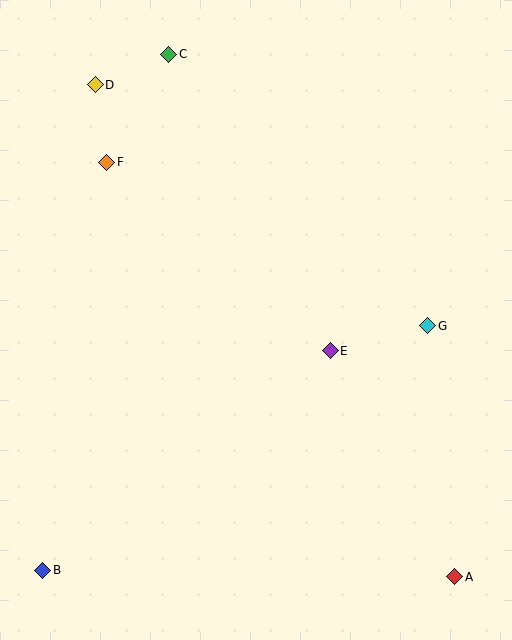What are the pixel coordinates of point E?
Point E is at (330, 351).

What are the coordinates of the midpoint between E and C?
The midpoint between E and C is at (249, 203).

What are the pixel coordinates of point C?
Point C is at (169, 54).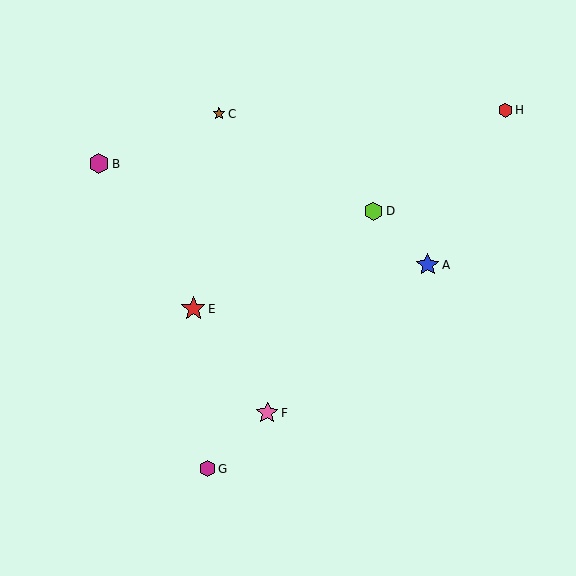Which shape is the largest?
The red star (labeled E) is the largest.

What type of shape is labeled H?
Shape H is a red hexagon.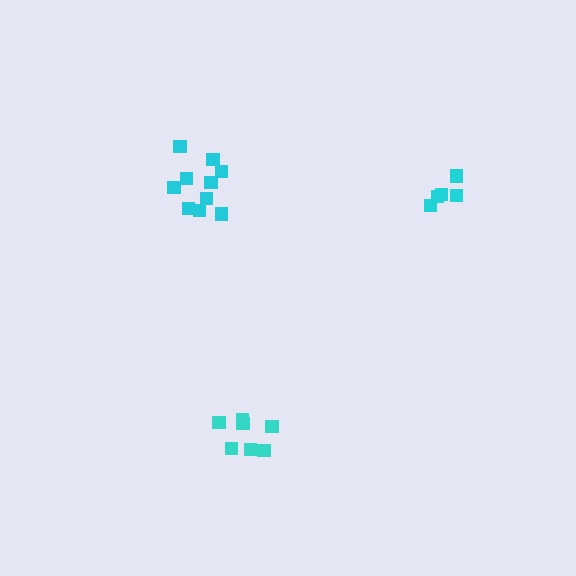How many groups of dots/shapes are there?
There are 3 groups.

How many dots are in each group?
Group 1: 7 dots, Group 2: 5 dots, Group 3: 10 dots (22 total).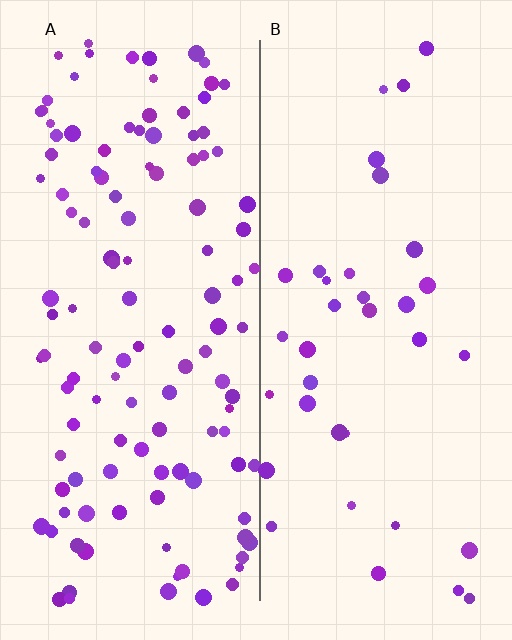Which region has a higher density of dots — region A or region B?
A (the left).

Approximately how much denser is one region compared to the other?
Approximately 3.3× — region A over region B.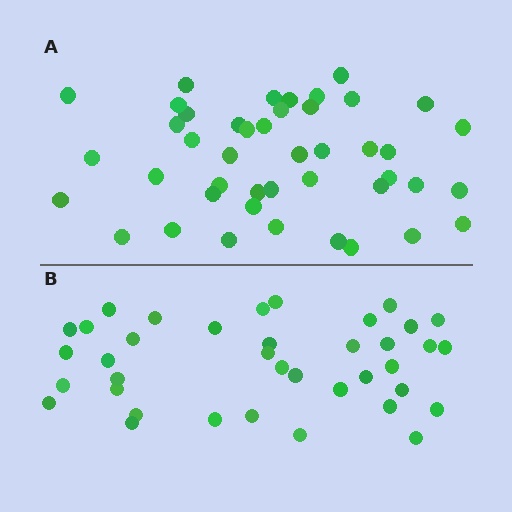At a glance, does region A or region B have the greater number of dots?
Region A (the top region) has more dots.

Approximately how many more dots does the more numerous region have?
Region A has about 6 more dots than region B.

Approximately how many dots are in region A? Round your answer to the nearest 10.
About 40 dots. (The exact count is 44, which rounds to 40.)